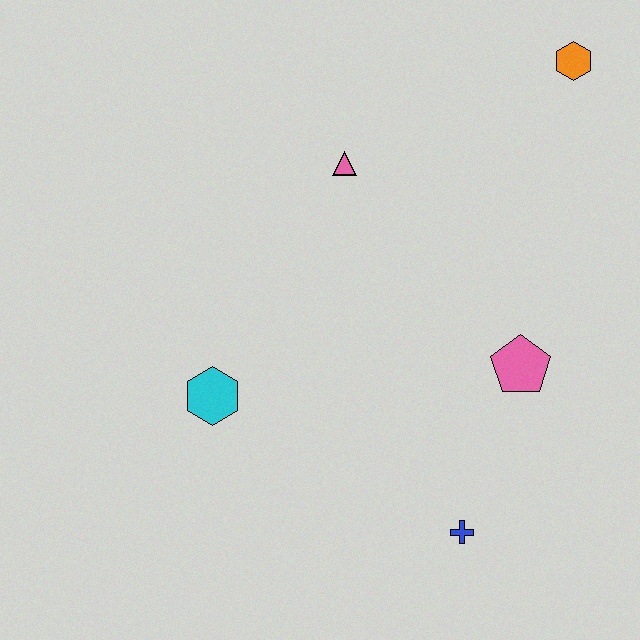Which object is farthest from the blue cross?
The orange hexagon is farthest from the blue cross.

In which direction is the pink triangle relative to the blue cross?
The pink triangle is above the blue cross.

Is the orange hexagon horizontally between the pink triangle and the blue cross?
No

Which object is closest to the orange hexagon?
The pink triangle is closest to the orange hexagon.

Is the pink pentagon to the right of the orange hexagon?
No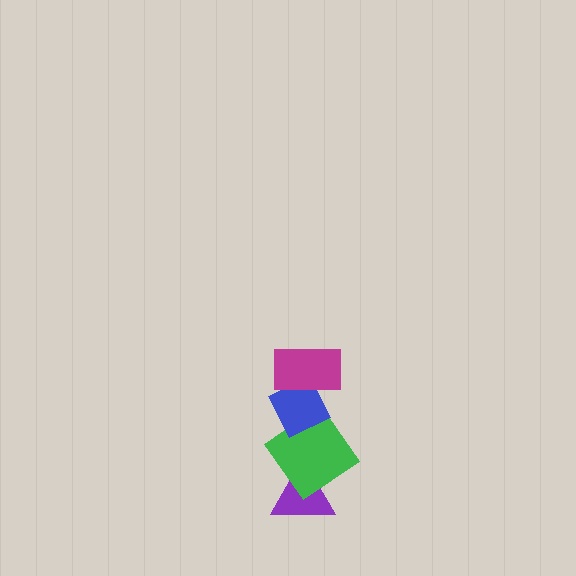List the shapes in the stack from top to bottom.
From top to bottom: the magenta rectangle, the blue diamond, the green diamond, the purple triangle.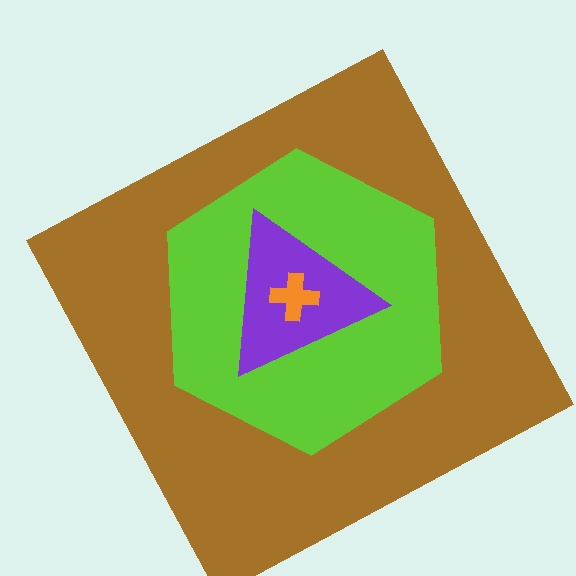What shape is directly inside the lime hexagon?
The purple triangle.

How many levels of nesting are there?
4.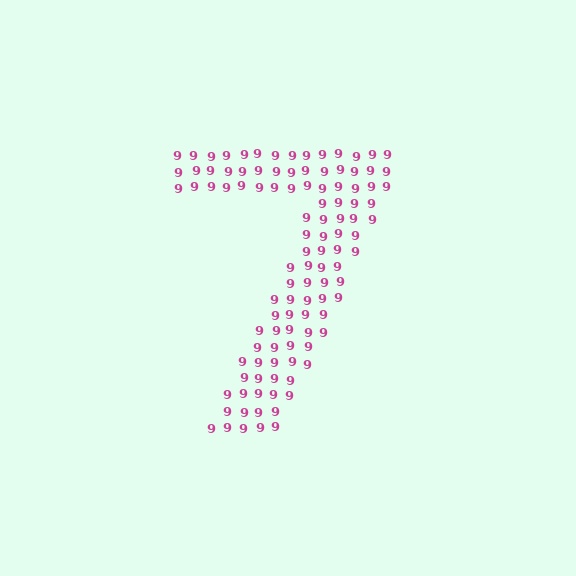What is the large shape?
The large shape is the digit 7.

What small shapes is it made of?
It is made of small digit 9's.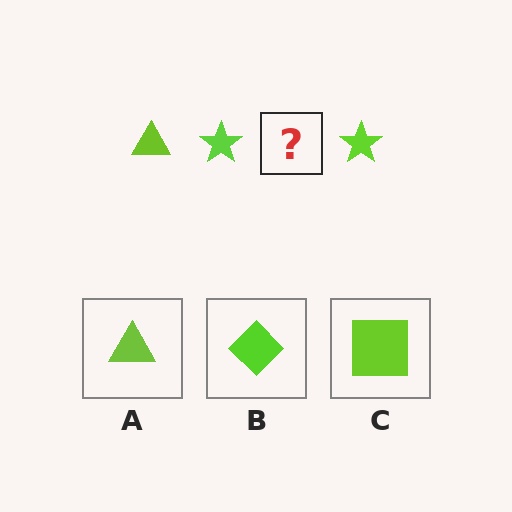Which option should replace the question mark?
Option A.